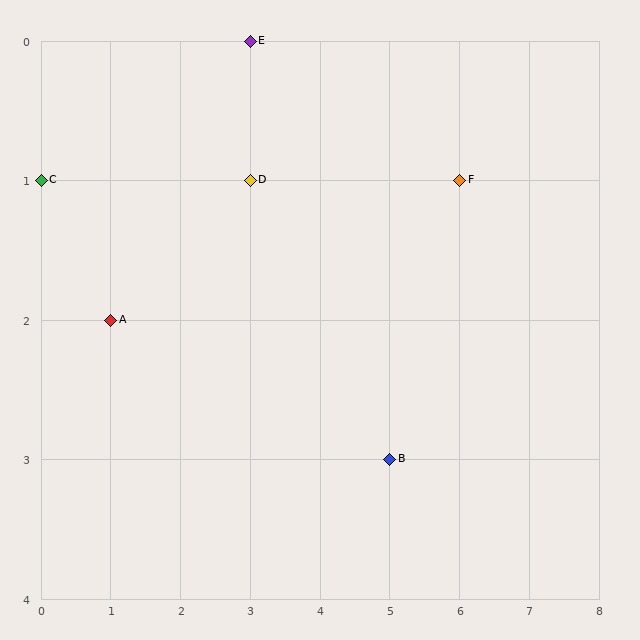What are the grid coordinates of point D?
Point D is at grid coordinates (3, 1).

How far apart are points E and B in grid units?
Points E and B are 2 columns and 3 rows apart (about 3.6 grid units diagonally).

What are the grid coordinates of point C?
Point C is at grid coordinates (0, 1).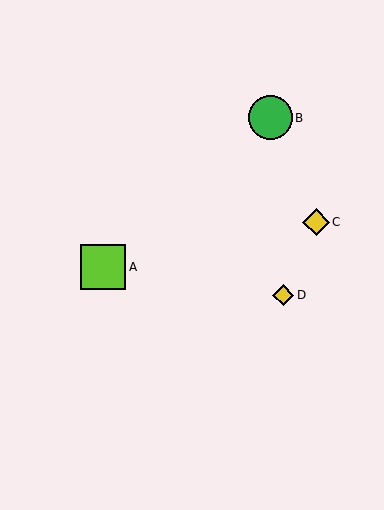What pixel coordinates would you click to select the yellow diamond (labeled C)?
Click at (316, 222) to select the yellow diamond C.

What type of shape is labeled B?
Shape B is a green circle.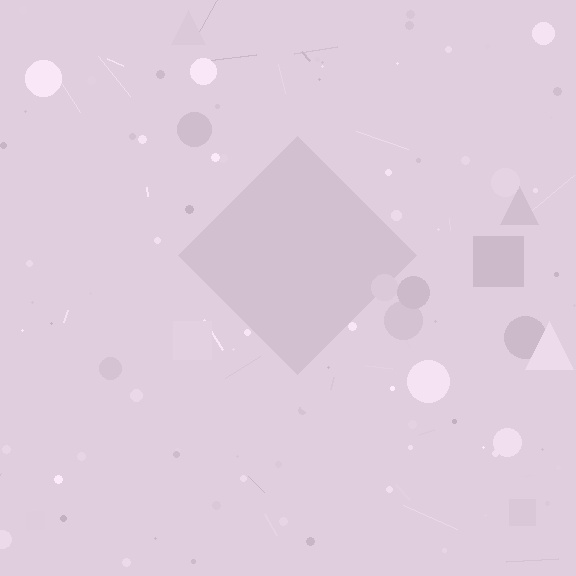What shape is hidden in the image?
A diamond is hidden in the image.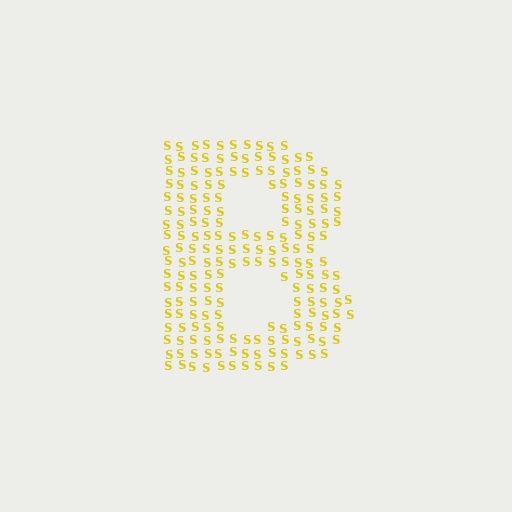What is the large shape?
The large shape is the letter B.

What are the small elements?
The small elements are letter S's.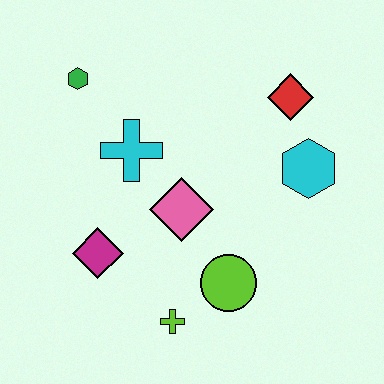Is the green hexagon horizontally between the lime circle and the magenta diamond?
No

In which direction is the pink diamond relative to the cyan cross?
The pink diamond is below the cyan cross.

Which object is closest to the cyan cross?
The pink diamond is closest to the cyan cross.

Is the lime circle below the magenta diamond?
Yes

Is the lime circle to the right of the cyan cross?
Yes